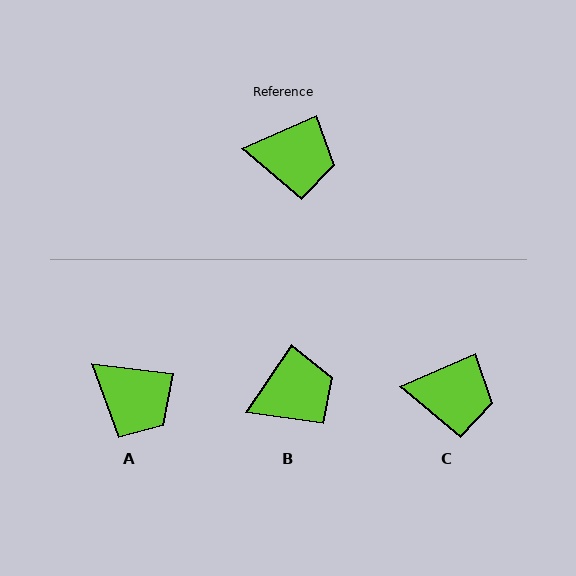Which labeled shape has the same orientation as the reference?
C.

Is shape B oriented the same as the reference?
No, it is off by about 32 degrees.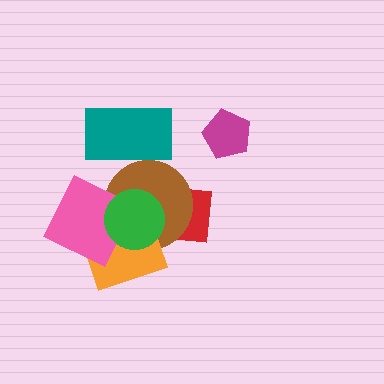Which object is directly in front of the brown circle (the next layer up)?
The orange square is directly in front of the brown circle.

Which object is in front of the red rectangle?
The brown circle is in front of the red rectangle.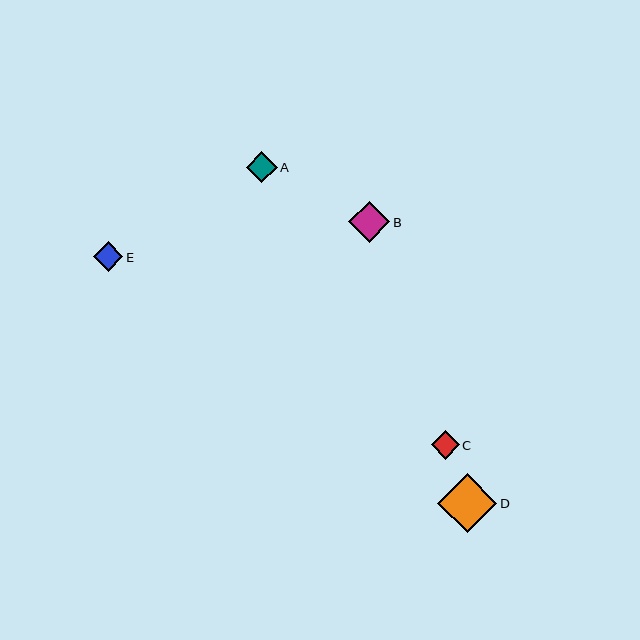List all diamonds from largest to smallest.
From largest to smallest: D, B, A, E, C.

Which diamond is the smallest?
Diamond C is the smallest with a size of approximately 28 pixels.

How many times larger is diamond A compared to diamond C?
Diamond A is approximately 1.1 times the size of diamond C.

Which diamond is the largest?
Diamond D is the largest with a size of approximately 60 pixels.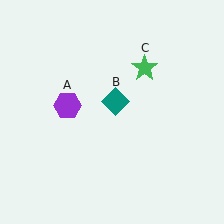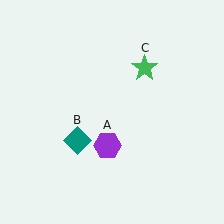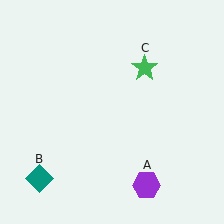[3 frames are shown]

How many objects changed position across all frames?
2 objects changed position: purple hexagon (object A), teal diamond (object B).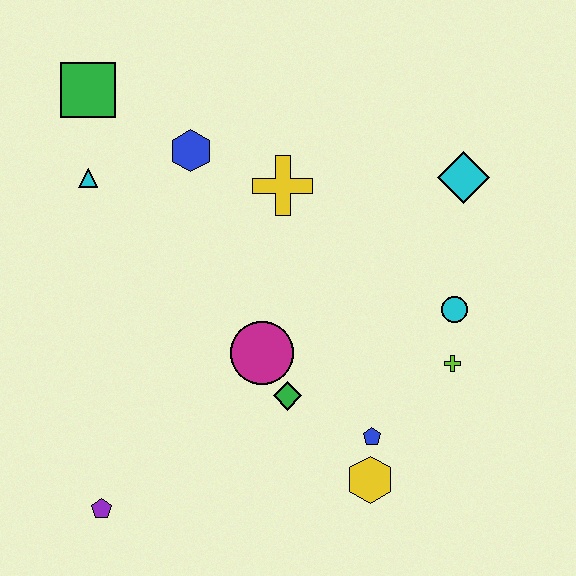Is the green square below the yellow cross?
No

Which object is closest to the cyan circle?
The lime cross is closest to the cyan circle.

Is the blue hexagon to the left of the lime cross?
Yes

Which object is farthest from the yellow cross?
The purple pentagon is farthest from the yellow cross.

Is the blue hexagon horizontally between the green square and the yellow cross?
Yes